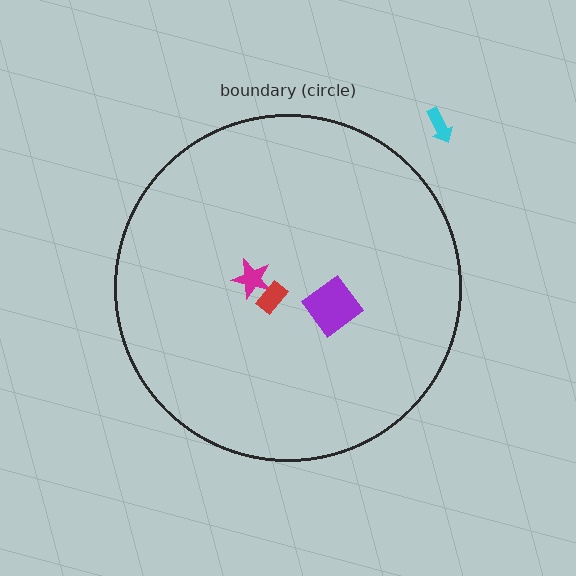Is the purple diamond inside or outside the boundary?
Inside.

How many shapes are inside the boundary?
3 inside, 1 outside.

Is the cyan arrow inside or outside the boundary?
Outside.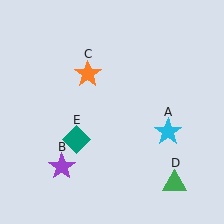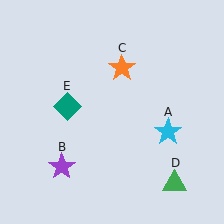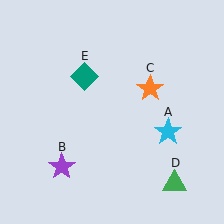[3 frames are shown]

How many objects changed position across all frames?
2 objects changed position: orange star (object C), teal diamond (object E).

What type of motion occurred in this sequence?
The orange star (object C), teal diamond (object E) rotated clockwise around the center of the scene.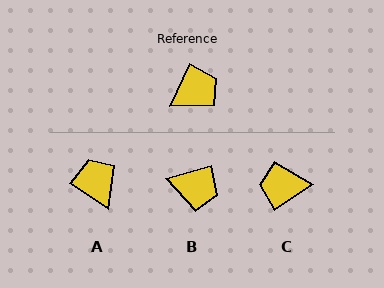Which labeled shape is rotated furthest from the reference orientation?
C, about 150 degrees away.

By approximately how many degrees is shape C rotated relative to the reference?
Approximately 150 degrees counter-clockwise.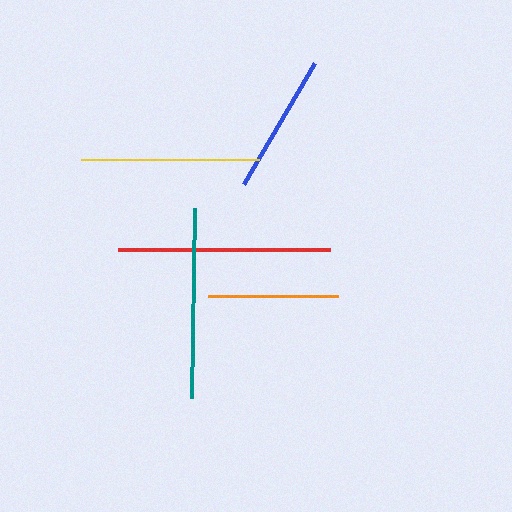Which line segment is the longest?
The red line is the longest at approximately 211 pixels.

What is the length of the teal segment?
The teal segment is approximately 190 pixels long.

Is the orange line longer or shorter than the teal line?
The teal line is longer than the orange line.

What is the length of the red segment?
The red segment is approximately 211 pixels long.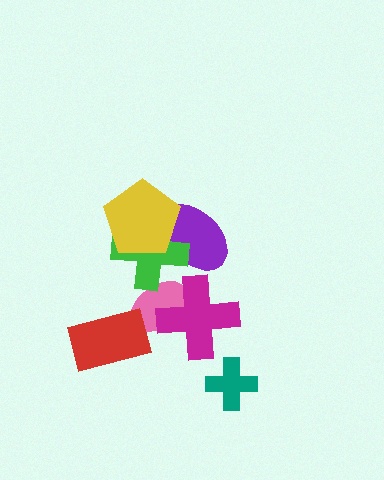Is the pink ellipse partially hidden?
Yes, it is partially covered by another shape.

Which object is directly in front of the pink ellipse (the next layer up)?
The magenta cross is directly in front of the pink ellipse.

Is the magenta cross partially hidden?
No, no other shape covers it.